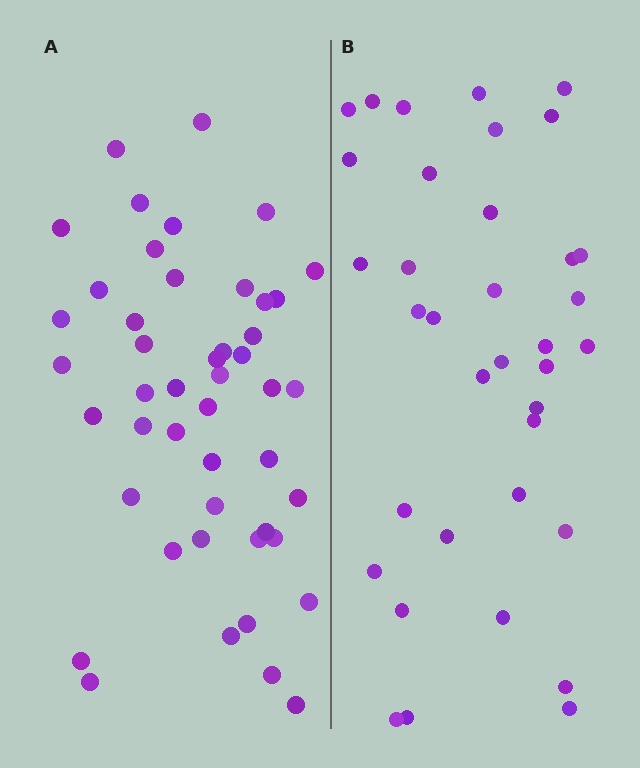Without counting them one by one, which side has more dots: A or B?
Region A (the left region) has more dots.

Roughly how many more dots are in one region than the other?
Region A has roughly 12 or so more dots than region B.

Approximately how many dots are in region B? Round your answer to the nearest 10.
About 40 dots. (The exact count is 36, which rounds to 40.)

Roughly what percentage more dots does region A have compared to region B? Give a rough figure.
About 30% more.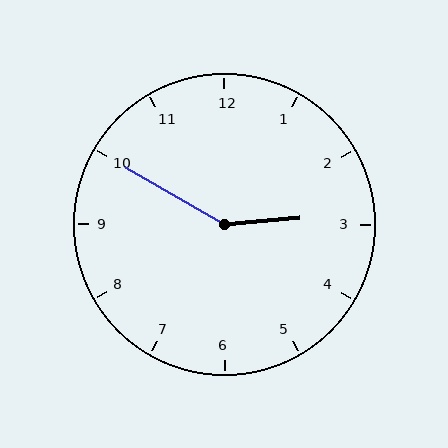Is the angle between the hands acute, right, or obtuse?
It is obtuse.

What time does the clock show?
2:50.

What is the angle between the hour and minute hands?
Approximately 145 degrees.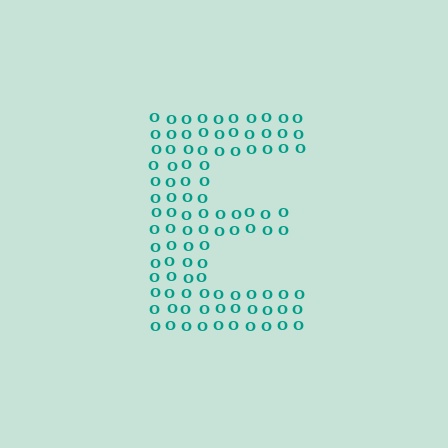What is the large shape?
The large shape is the letter E.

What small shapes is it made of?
It is made of small letter O's.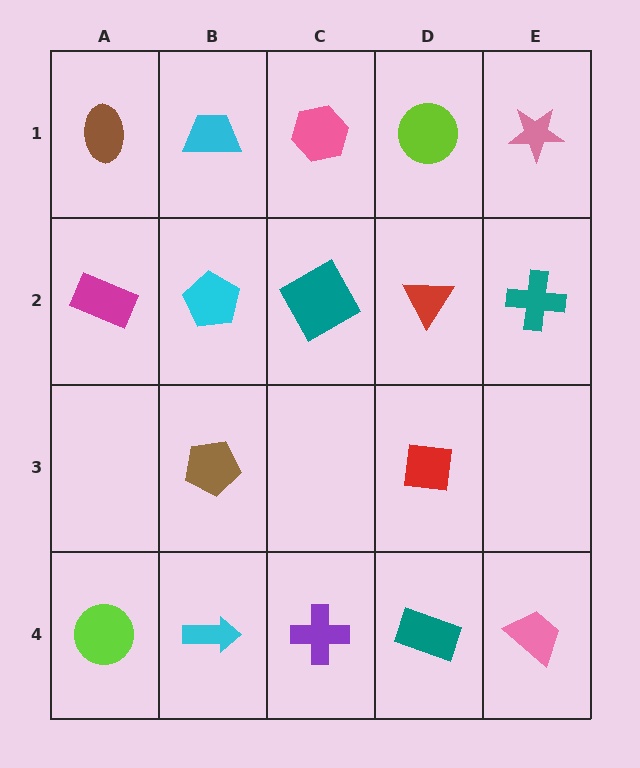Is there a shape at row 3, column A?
No, that cell is empty.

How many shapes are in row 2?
5 shapes.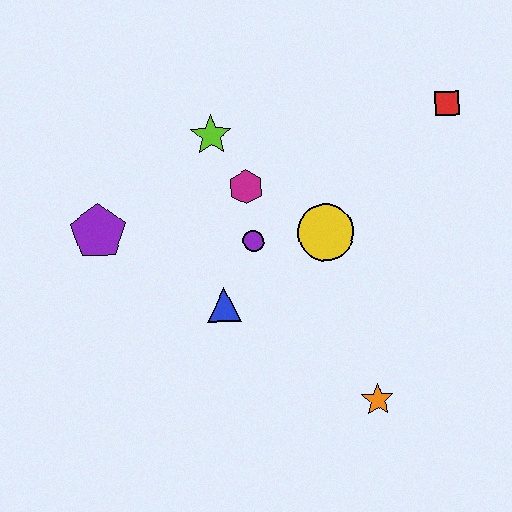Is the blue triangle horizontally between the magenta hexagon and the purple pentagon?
Yes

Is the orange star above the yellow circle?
No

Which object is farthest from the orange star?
The purple pentagon is farthest from the orange star.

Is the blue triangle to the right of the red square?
No